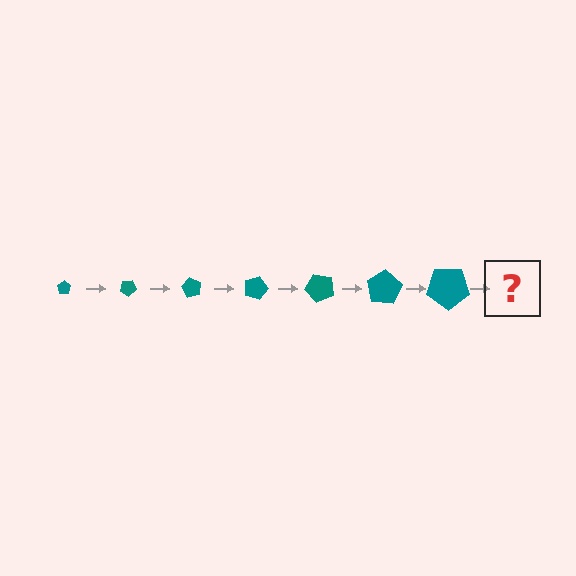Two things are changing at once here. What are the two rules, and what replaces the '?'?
The two rules are that the pentagon grows larger each step and it rotates 30 degrees each step. The '?' should be a pentagon, larger than the previous one and rotated 210 degrees from the start.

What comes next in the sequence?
The next element should be a pentagon, larger than the previous one and rotated 210 degrees from the start.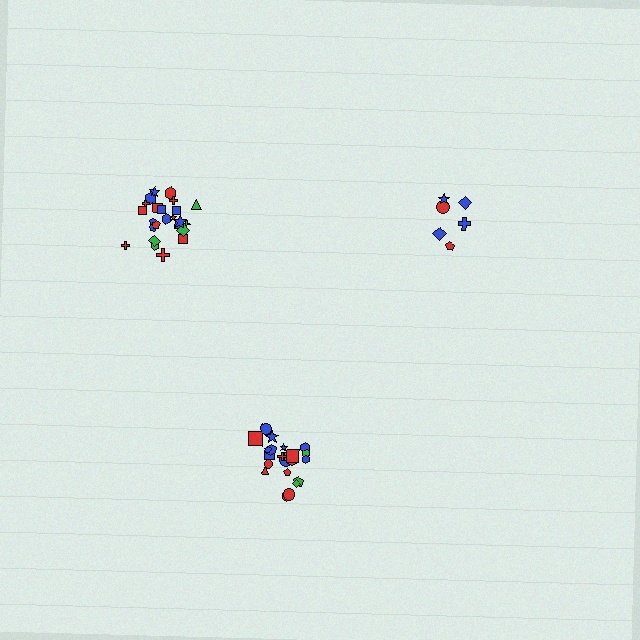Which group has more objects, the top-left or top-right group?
The top-left group.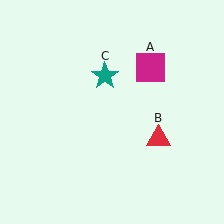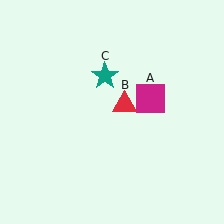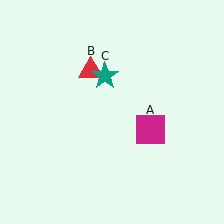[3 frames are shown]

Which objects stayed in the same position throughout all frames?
Teal star (object C) remained stationary.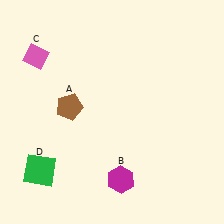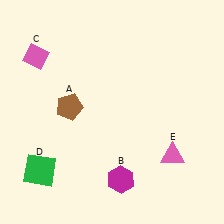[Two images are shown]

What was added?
A pink triangle (E) was added in Image 2.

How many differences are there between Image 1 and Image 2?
There is 1 difference between the two images.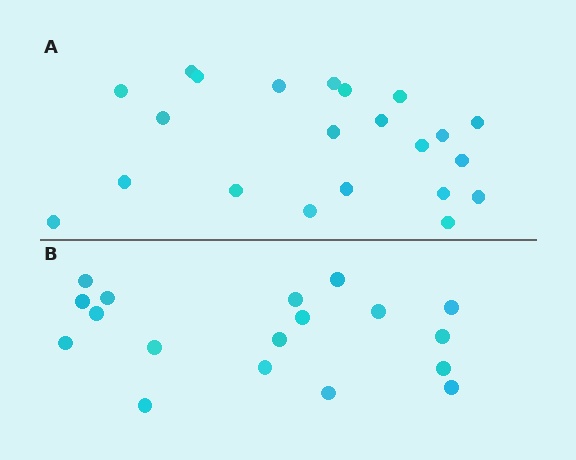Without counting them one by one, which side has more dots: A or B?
Region A (the top region) has more dots.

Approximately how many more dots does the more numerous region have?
Region A has about 4 more dots than region B.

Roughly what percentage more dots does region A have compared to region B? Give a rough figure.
About 20% more.